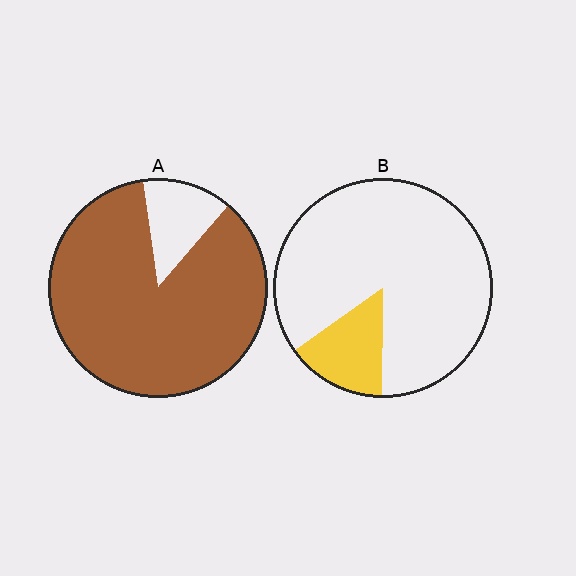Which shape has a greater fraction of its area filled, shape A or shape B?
Shape A.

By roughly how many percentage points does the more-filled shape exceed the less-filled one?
By roughly 70 percentage points (A over B).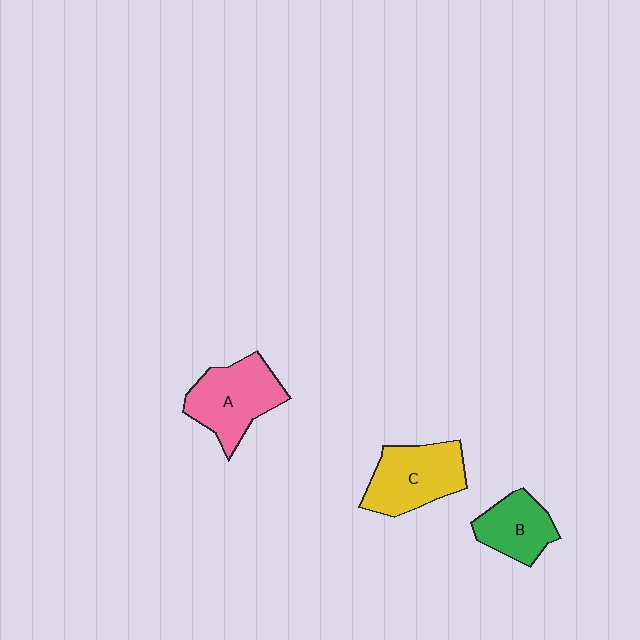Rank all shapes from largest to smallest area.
From largest to smallest: A (pink), C (yellow), B (green).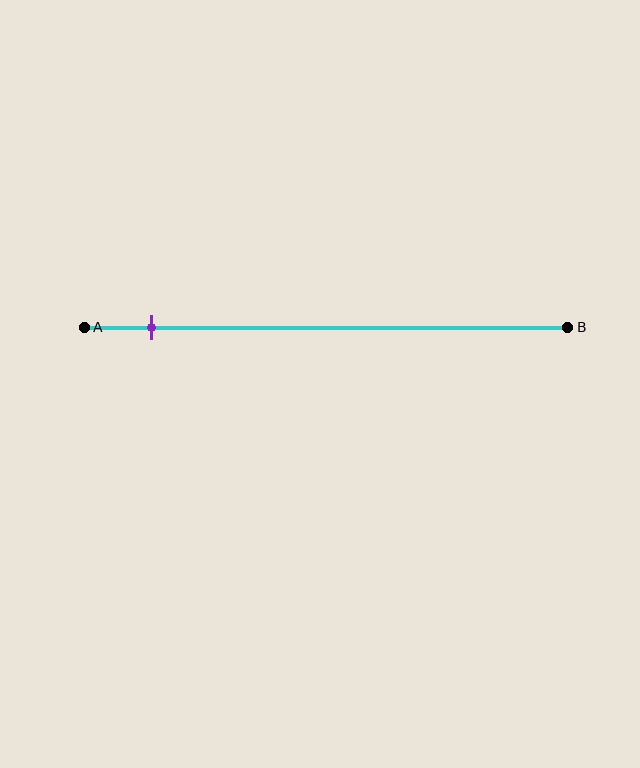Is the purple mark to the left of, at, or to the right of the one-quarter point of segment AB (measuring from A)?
The purple mark is to the left of the one-quarter point of segment AB.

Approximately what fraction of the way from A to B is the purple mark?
The purple mark is approximately 15% of the way from A to B.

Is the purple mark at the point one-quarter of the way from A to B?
No, the mark is at about 15% from A, not at the 25% one-quarter point.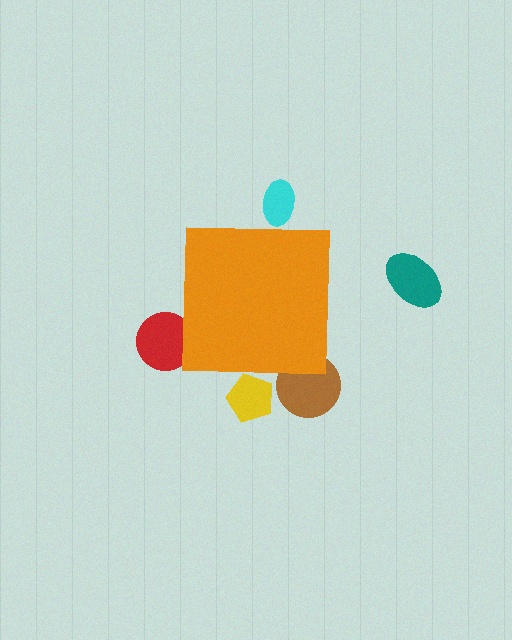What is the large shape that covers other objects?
An orange square.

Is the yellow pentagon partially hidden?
Yes, the yellow pentagon is partially hidden behind the orange square.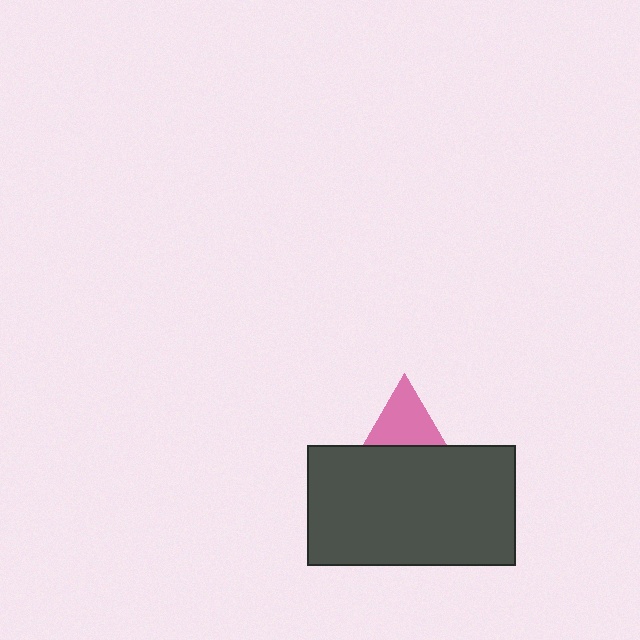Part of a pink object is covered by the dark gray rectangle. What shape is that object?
It is a triangle.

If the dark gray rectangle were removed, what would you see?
You would see the complete pink triangle.